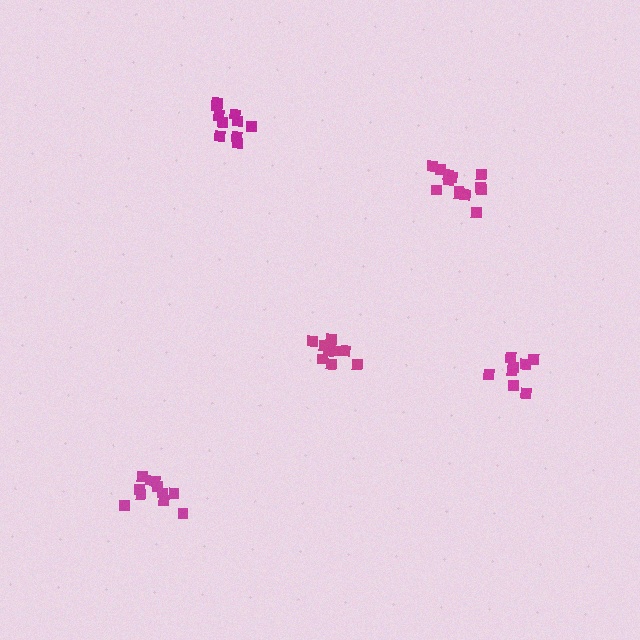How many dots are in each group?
Group 1: 10 dots, Group 2: 8 dots, Group 3: 11 dots, Group 4: 13 dots, Group 5: 11 dots (53 total).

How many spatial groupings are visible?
There are 5 spatial groupings.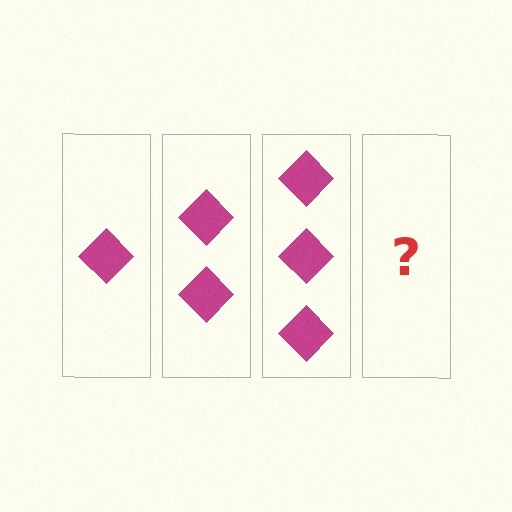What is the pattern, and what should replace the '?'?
The pattern is that each step adds one more diamond. The '?' should be 4 diamonds.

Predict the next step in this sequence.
The next step is 4 diamonds.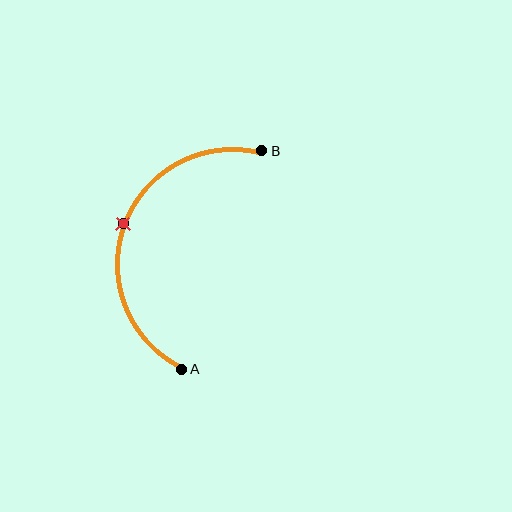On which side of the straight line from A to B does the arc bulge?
The arc bulges to the left of the straight line connecting A and B.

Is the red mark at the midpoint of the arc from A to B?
Yes. The red mark lies on the arc at equal arc-length from both A and B — it is the arc midpoint.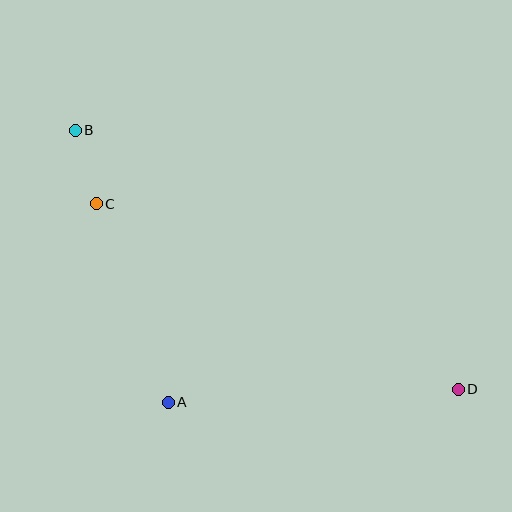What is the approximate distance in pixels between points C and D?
The distance between C and D is approximately 407 pixels.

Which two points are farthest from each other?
Points B and D are farthest from each other.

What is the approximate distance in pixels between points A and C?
The distance between A and C is approximately 211 pixels.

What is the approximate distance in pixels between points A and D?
The distance between A and D is approximately 290 pixels.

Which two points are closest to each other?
Points B and C are closest to each other.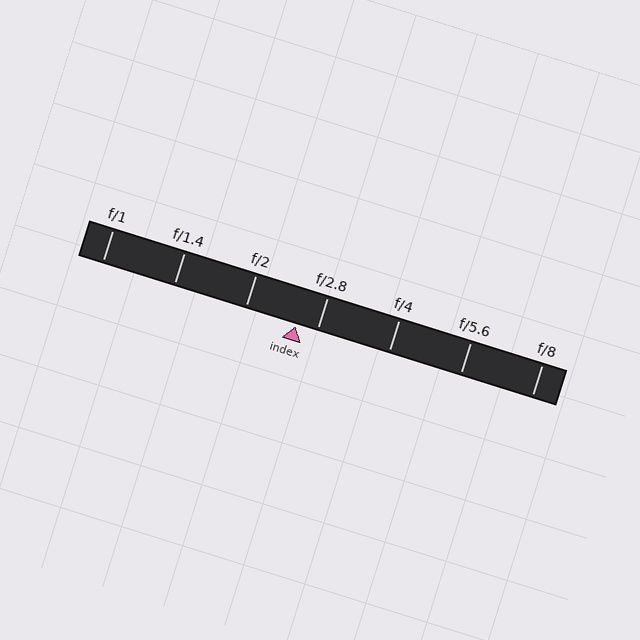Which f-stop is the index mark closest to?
The index mark is closest to f/2.8.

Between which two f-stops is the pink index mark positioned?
The index mark is between f/2 and f/2.8.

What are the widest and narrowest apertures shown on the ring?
The widest aperture shown is f/1 and the narrowest is f/8.